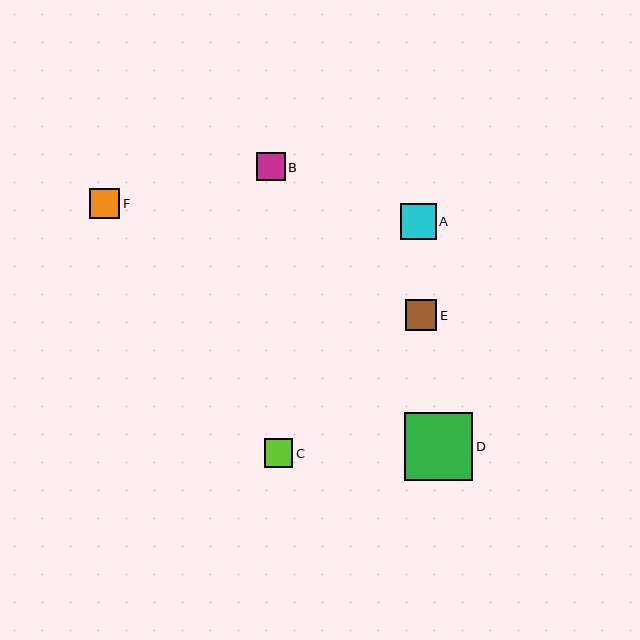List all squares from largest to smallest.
From largest to smallest: D, A, E, F, B, C.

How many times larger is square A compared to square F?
Square A is approximately 1.2 times the size of square F.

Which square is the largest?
Square D is the largest with a size of approximately 68 pixels.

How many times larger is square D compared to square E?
Square D is approximately 2.2 times the size of square E.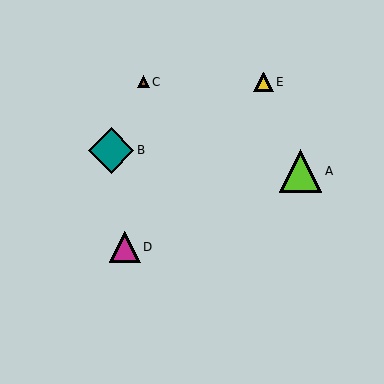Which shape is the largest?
The teal diamond (labeled B) is the largest.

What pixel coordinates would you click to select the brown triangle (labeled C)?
Click at (143, 82) to select the brown triangle C.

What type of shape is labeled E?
Shape E is a yellow triangle.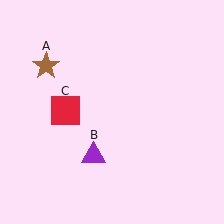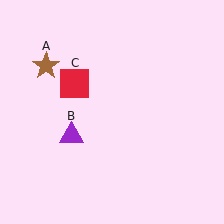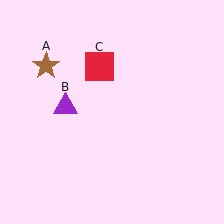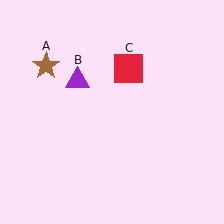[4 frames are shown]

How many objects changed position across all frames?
2 objects changed position: purple triangle (object B), red square (object C).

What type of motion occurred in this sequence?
The purple triangle (object B), red square (object C) rotated clockwise around the center of the scene.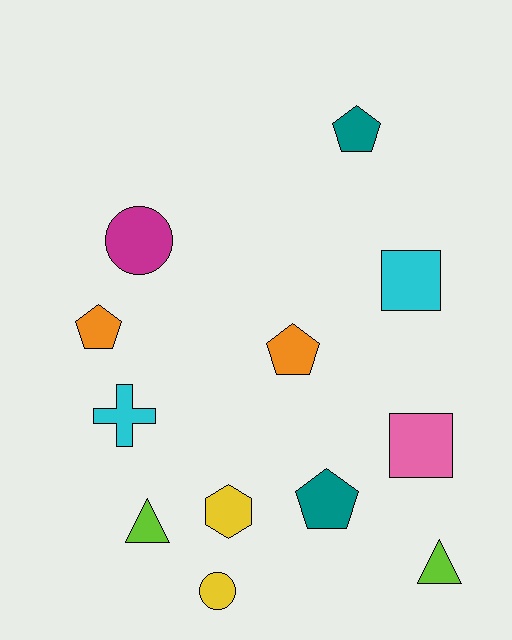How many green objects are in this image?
There are no green objects.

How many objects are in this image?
There are 12 objects.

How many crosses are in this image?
There is 1 cross.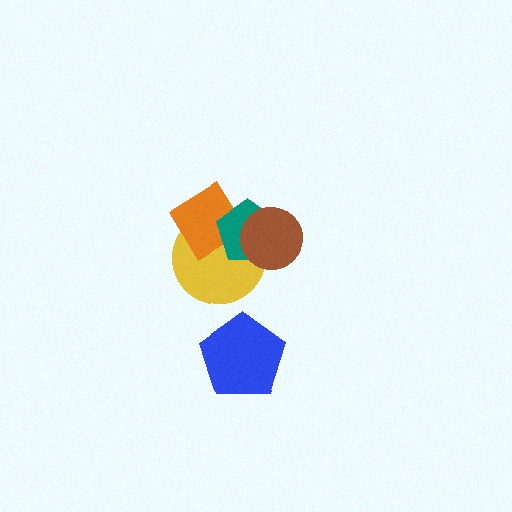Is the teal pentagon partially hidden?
Yes, it is partially covered by another shape.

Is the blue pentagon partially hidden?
No, no other shape covers it.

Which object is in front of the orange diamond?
The teal pentagon is in front of the orange diamond.